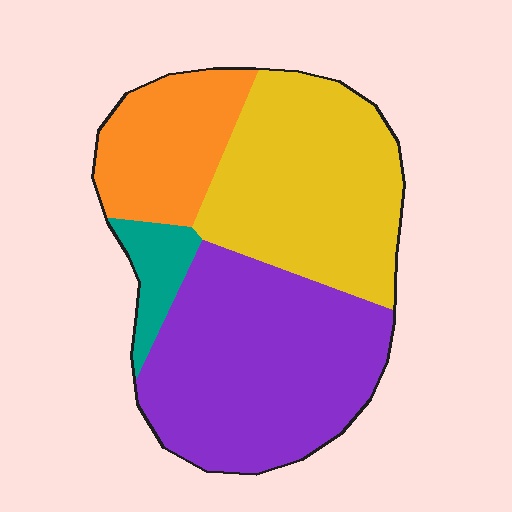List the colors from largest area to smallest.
From largest to smallest: purple, yellow, orange, teal.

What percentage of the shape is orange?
Orange takes up about one sixth (1/6) of the shape.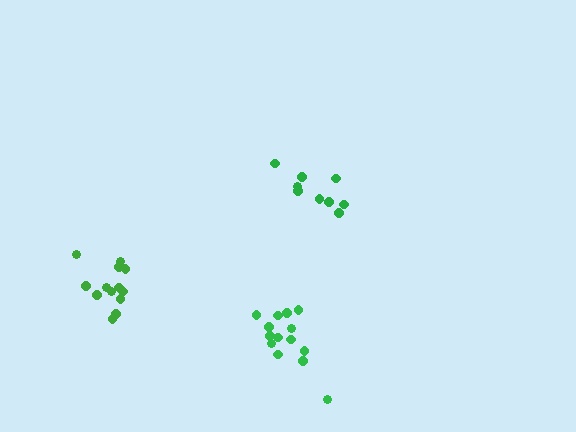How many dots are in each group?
Group 1: 13 dots, Group 2: 9 dots, Group 3: 14 dots (36 total).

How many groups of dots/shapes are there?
There are 3 groups.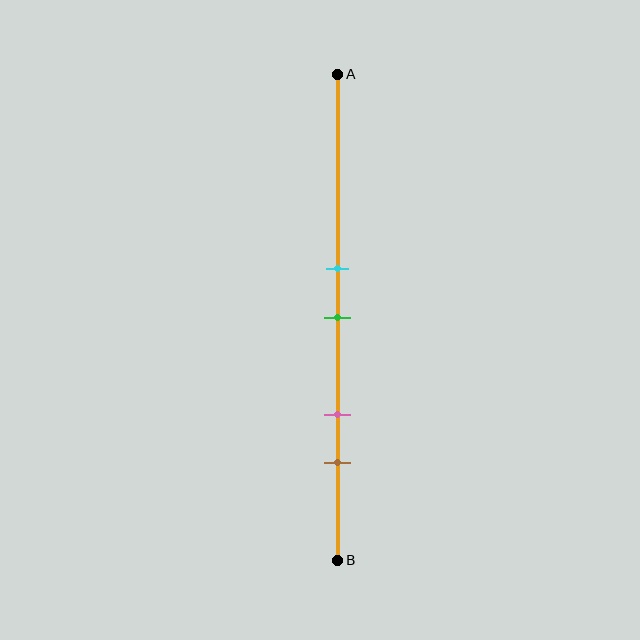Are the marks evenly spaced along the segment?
No, the marks are not evenly spaced.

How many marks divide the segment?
There are 4 marks dividing the segment.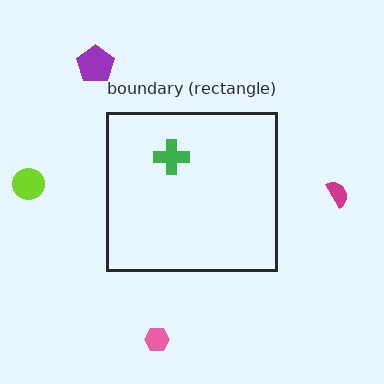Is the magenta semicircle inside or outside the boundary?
Outside.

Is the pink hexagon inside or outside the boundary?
Outside.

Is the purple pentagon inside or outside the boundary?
Outside.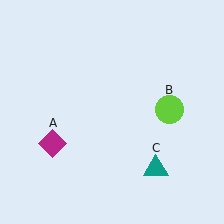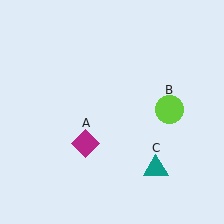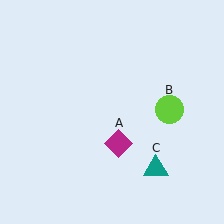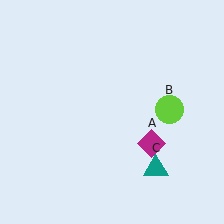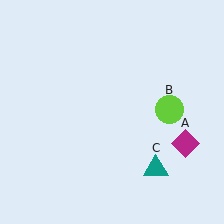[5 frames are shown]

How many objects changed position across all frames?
1 object changed position: magenta diamond (object A).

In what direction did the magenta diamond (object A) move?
The magenta diamond (object A) moved right.